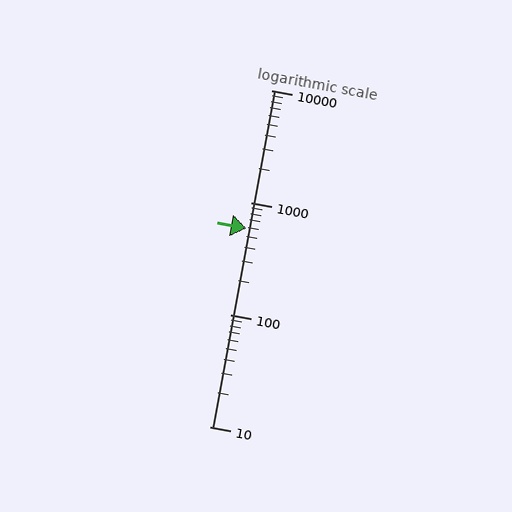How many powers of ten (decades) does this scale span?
The scale spans 3 decades, from 10 to 10000.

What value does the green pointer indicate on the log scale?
The pointer indicates approximately 580.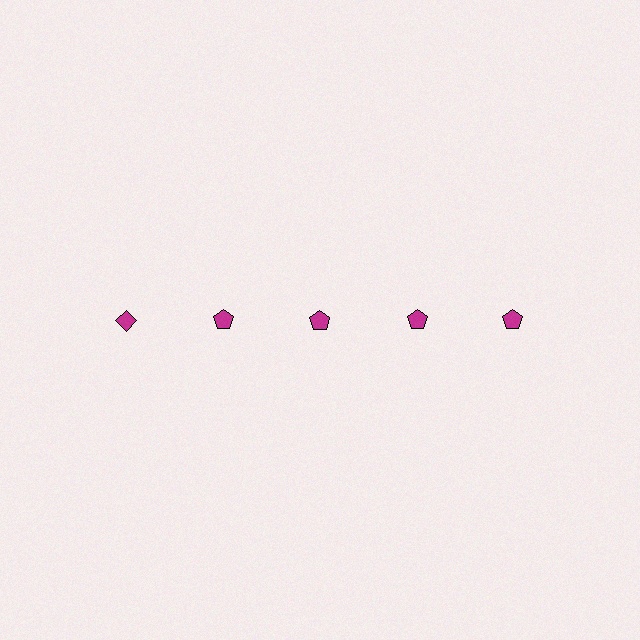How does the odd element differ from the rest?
It has a different shape: diamond instead of pentagon.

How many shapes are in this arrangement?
There are 5 shapes arranged in a grid pattern.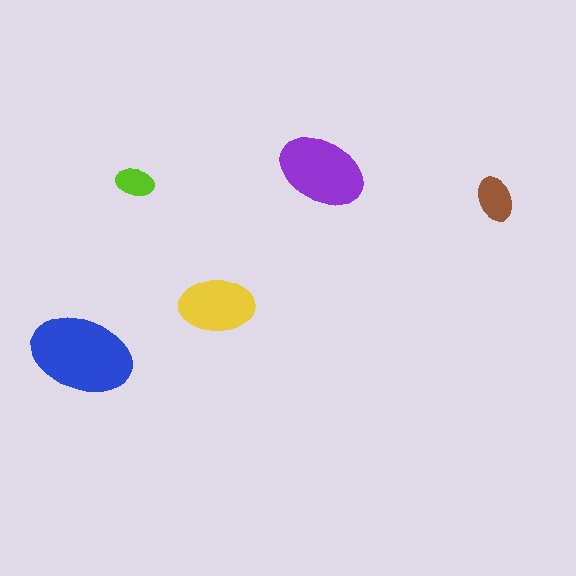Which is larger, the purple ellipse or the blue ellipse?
The blue one.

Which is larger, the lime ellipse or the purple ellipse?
The purple one.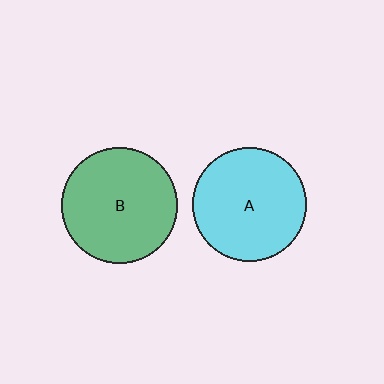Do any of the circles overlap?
No, none of the circles overlap.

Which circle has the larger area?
Circle B (green).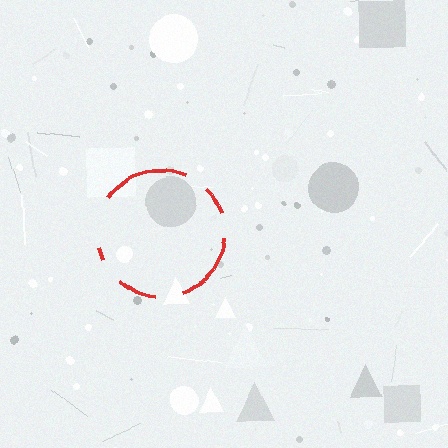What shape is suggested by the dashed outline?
The dashed outline suggests a circle.